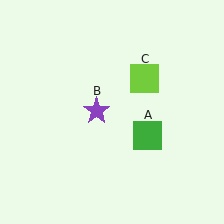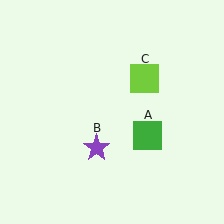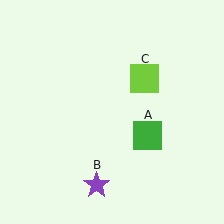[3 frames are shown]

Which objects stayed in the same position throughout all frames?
Green square (object A) and lime square (object C) remained stationary.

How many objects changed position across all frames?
1 object changed position: purple star (object B).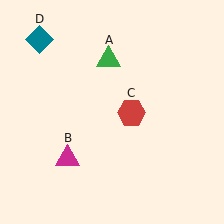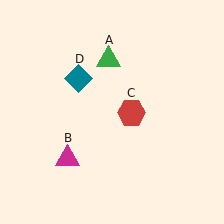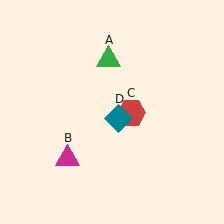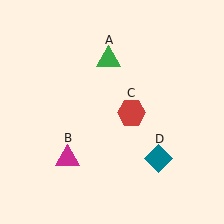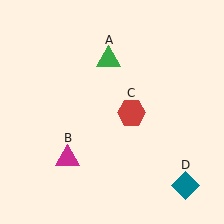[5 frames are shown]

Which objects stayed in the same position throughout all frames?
Green triangle (object A) and magenta triangle (object B) and red hexagon (object C) remained stationary.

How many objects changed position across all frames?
1 object changed position: teal diamond (object D).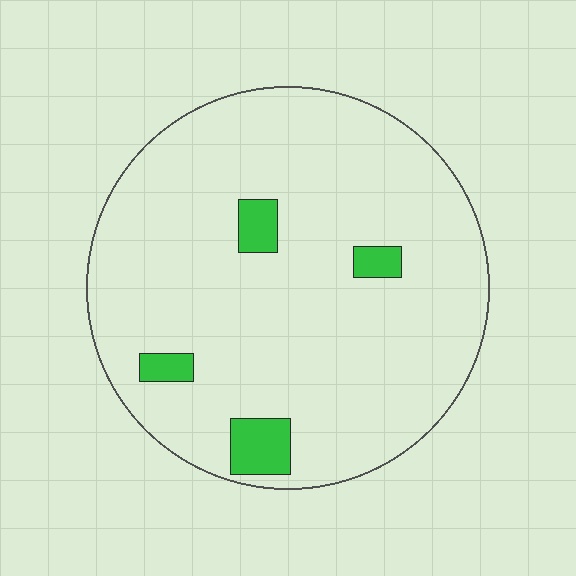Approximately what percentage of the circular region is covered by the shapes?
Approximately 5%.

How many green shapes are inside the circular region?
4.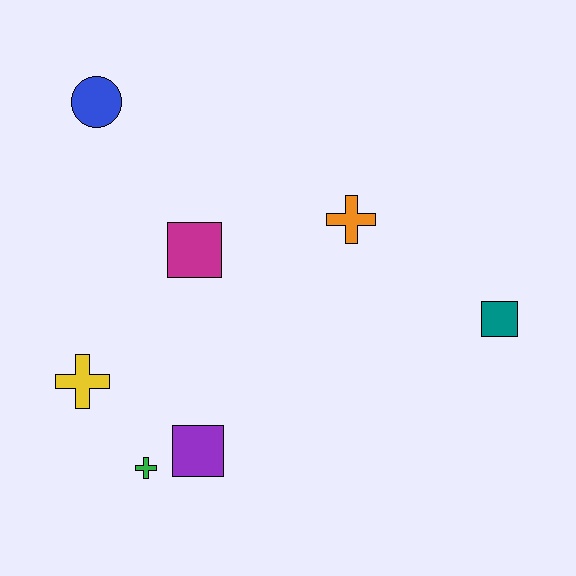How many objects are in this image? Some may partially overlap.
There are 7 objects.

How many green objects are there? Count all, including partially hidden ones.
There is 1 green object.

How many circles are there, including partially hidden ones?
There is 1 circle.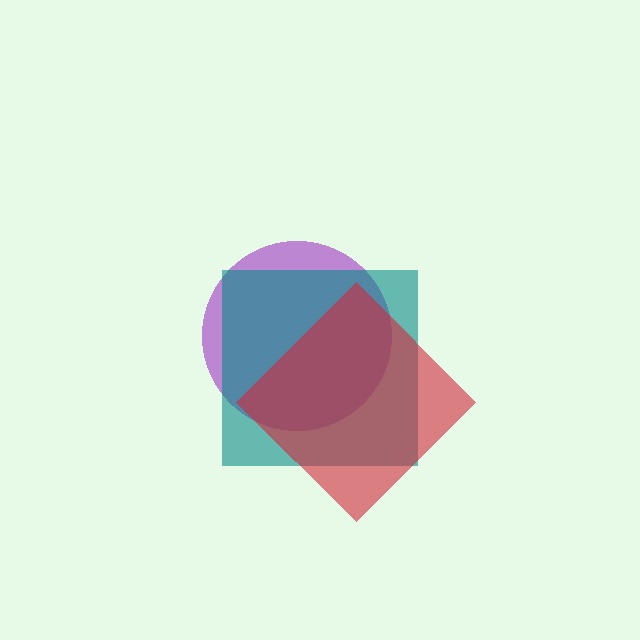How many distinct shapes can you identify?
There are 3 distinct shapes: a purple circle, a teal square, a red diamond.